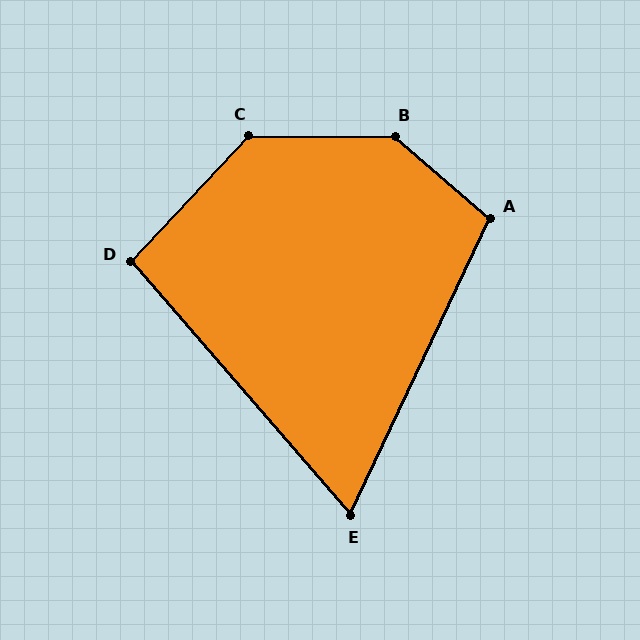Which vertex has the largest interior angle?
B, at approximately 140 degrees.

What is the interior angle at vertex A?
Approximately 106 degrees (obtuse).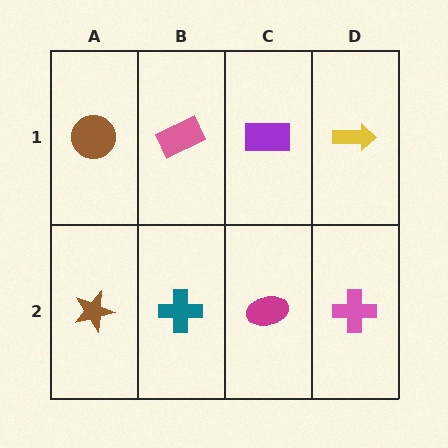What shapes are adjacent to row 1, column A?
A brown star (row 2, column A), a pink rectangle (row 1, column B).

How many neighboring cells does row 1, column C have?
3.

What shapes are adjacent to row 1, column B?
A teal cross (row 2, column B), a brown circle (row 1, column A), a purple rectangle (row 1, column C).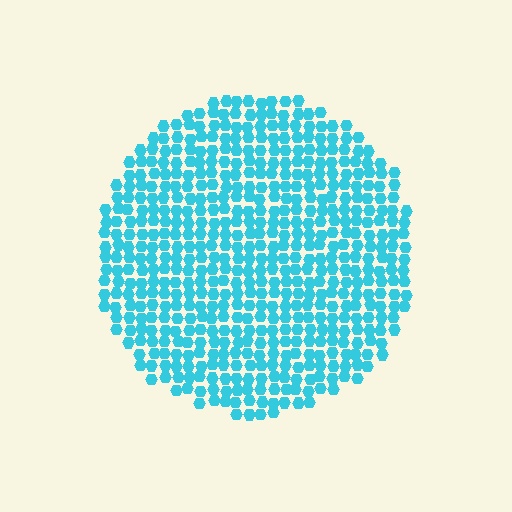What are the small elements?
The small elements are hexagons.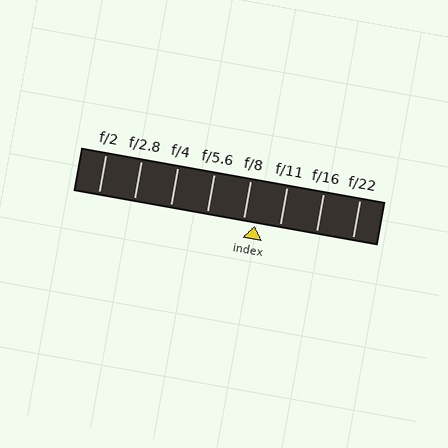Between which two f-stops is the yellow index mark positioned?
The index mark is between f/8 and f/11.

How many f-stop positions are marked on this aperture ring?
There are 8 f-stop positions marked.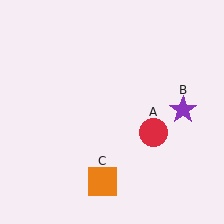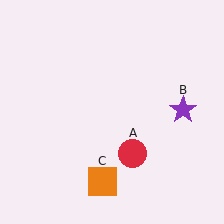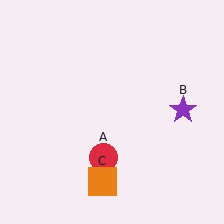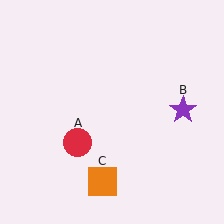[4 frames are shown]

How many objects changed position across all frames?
1 object changed position: red circle (object A).